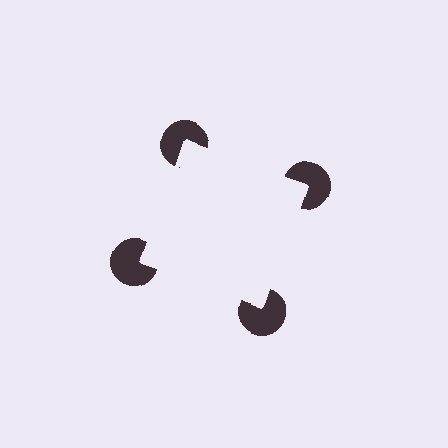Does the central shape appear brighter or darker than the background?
It typically appears slightly brighter than the background, even though no actual brightness change is drawn.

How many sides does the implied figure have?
4 sides.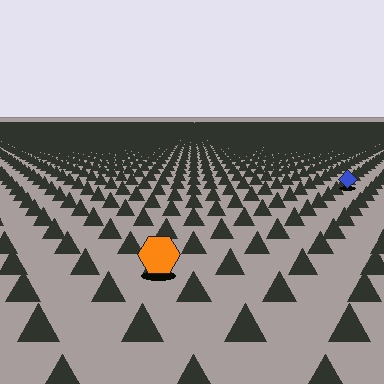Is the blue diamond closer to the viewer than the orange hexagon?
No. The orange hexagon is closer — you can tell from the texture gradient: the ground texture is coarser near it.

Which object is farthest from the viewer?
The blue diamond is farthest from the viewer. It appears smaller and the ground texture around it is denser.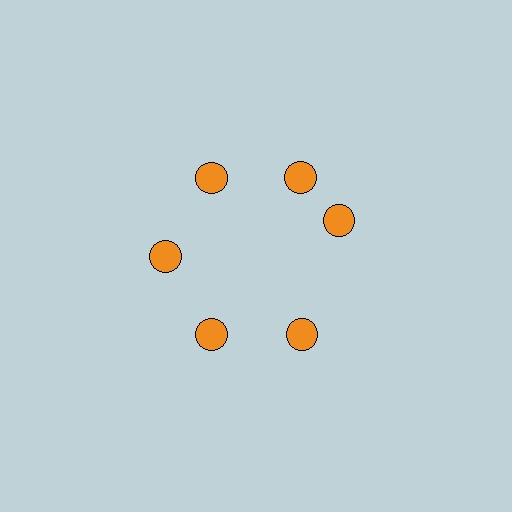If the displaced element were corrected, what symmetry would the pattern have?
It would have 6-fold rotational symmetry — the pattern would map onto itself every 60 degrees.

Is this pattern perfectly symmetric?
No. The 6 orange circles are arranged in a ring, but one element near the 3 o'clock position is rotated out of alignment along the ring, breaking the 6-fold rotational symmetry.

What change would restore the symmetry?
The symmetry would be restored by rotating it back into even spacing with its neighbors so that all 6 circles sit at equal angles and equal distance from the center.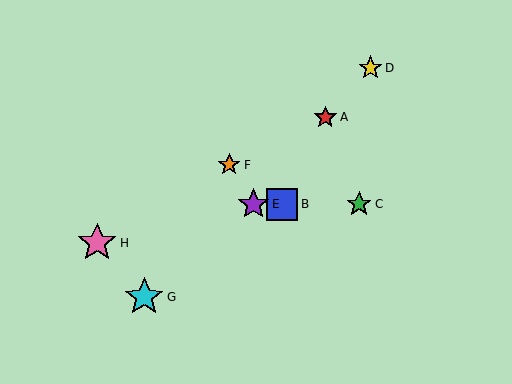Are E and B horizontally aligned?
Yes, both are at y≈204.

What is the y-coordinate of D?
Object D is at y≈68.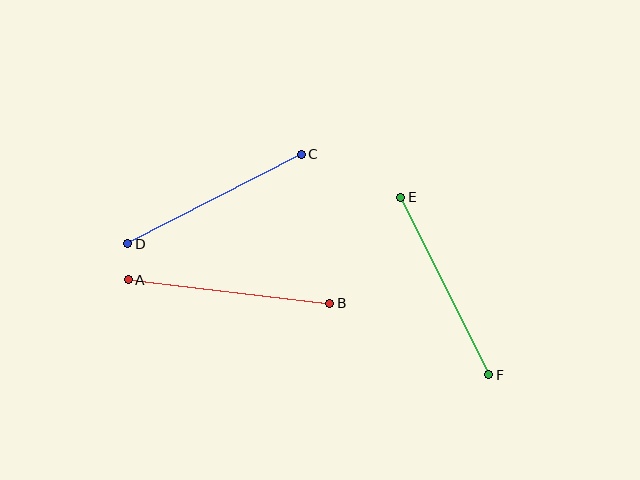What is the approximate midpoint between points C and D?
The midpoint is at approximately (215, 199) pixels.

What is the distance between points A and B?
The distance is approximately 203 pixels.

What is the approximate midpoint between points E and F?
The midpoint is at approximately (445, 286) pixels.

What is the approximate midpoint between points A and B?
The midpoint is at approximately (229, 292) pixels.